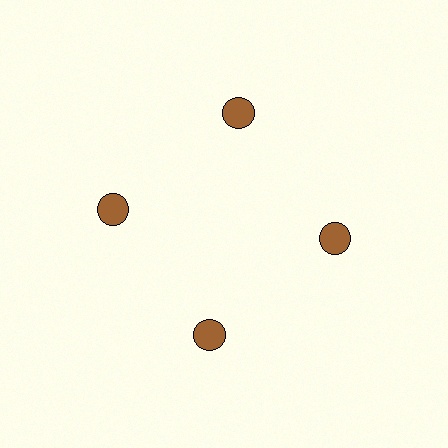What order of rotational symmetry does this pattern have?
This pattern has 4-fold rotational symmetry.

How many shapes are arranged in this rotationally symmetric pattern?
There are 4 shapes, arranged in 4 groups of 1.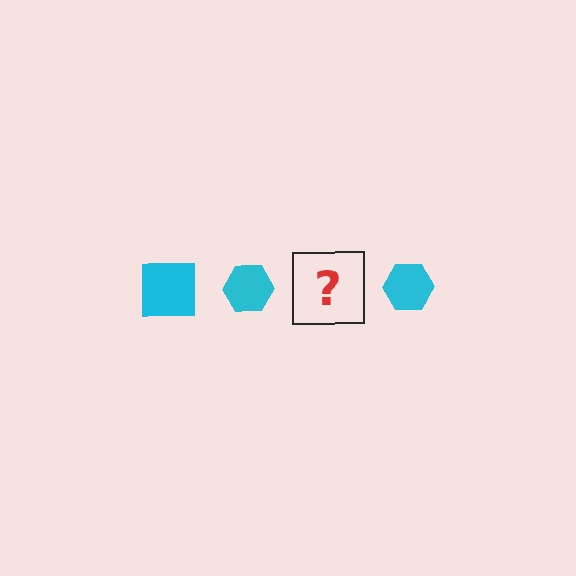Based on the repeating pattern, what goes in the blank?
The blank should be a cyan square.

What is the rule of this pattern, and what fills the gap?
The rule is that the pattern cycles through square, hexagon shapes in cyan. The gap should be filled with a cyan square.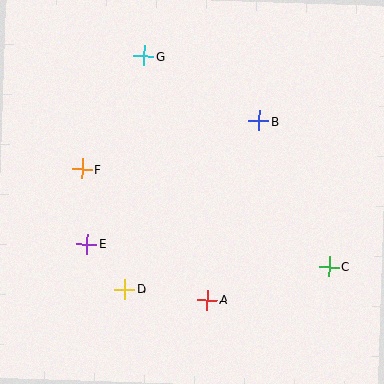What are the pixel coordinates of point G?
Point G is at (144, 56).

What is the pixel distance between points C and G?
The distance between C and G is 280 pixels.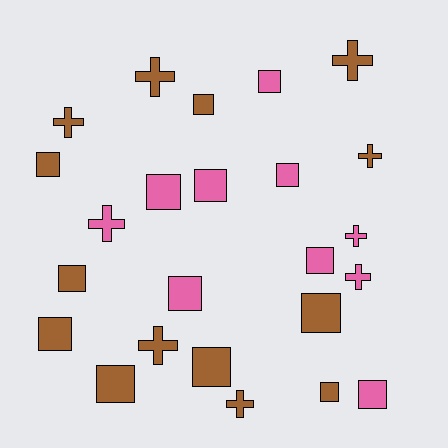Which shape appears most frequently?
Square, with 15 objects.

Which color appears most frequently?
Brown, with 14 objects.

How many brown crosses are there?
There are 6 brown crosses.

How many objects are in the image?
There are 24 objects.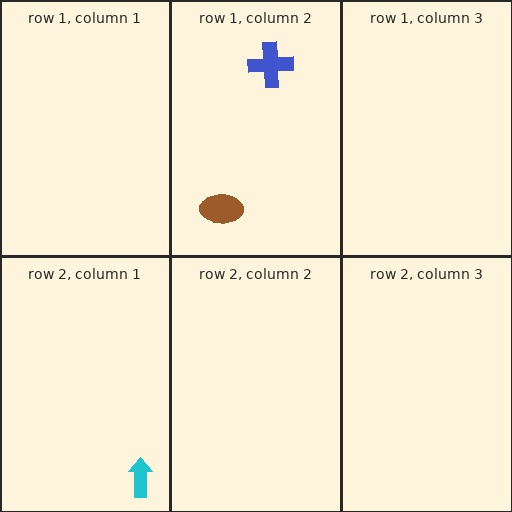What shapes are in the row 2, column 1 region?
The cyan arrow.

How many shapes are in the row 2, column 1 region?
1.